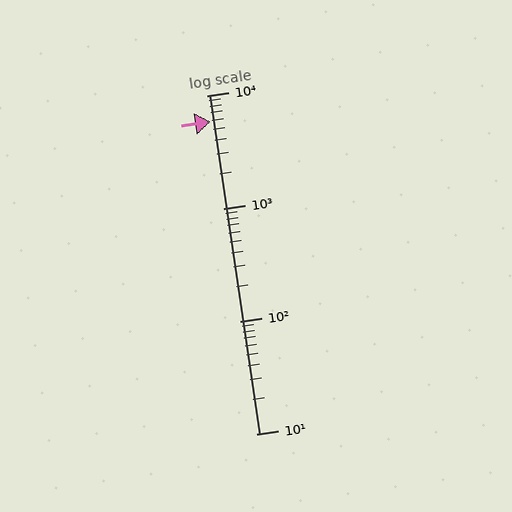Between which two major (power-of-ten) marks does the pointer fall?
The pointer is between 1000 and 10000.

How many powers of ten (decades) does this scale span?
The scale spans 3 decades, from 10 to 10000.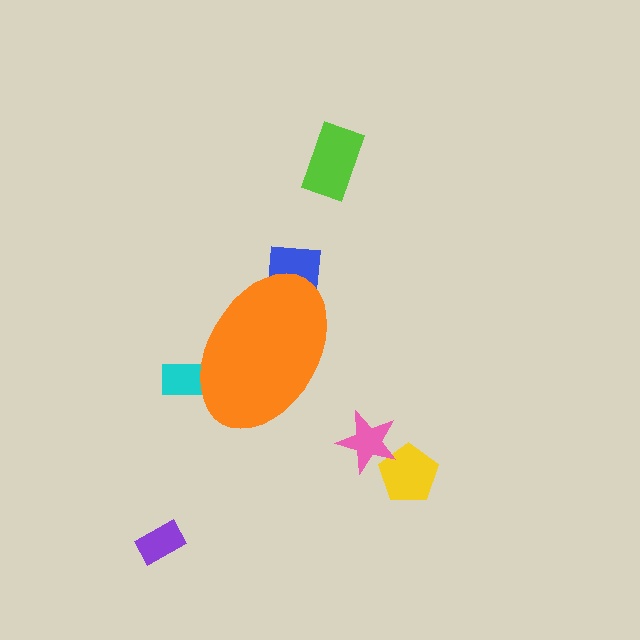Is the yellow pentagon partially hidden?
No, the yellow pentagon is fully visible.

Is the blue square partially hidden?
Yes, the blue square is partially hidden behind the orange ellipse.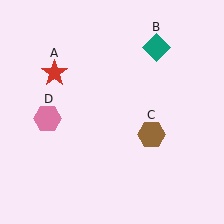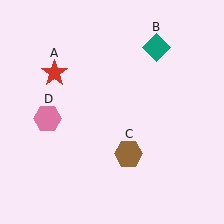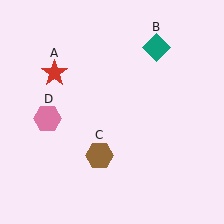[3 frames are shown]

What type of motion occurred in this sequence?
The brown hexagon (object C) rotated clockwise around the center of the scene.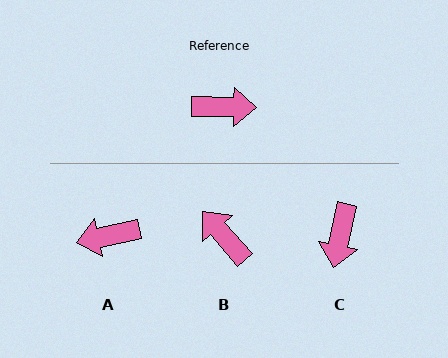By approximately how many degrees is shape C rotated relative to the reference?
Approximately 101 degrees clockwise.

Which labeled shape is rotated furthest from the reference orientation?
A, about 167 degrees away.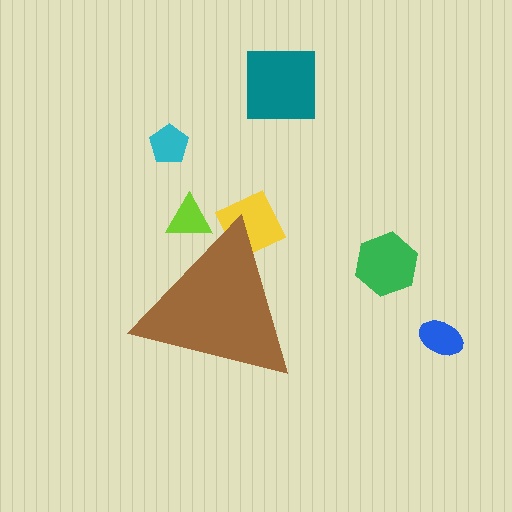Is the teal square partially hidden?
No, the teal square is fully visible.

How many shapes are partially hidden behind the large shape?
2 shapes are partially hidden.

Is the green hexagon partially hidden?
No, the green hexagon is fully visible.